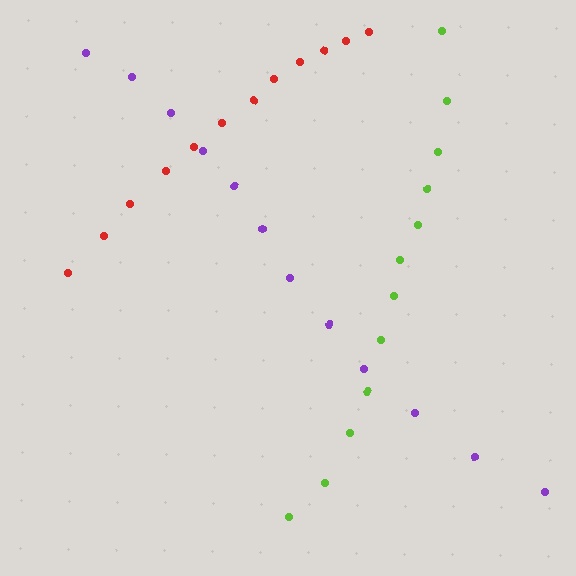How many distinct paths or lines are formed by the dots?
There are 3 distinct paths.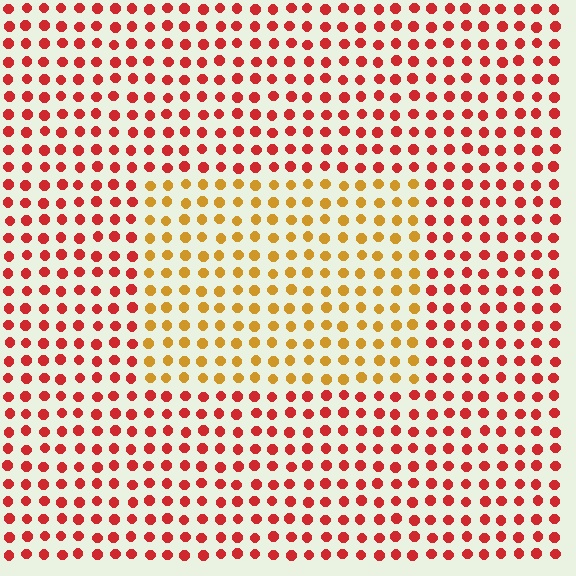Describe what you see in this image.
The image is filled with small red elements in a uniform arrangement. A rectangle-shaped region is visible where the elements are tinted to a slightly different hue, forming a subtle color boundary.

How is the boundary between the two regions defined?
The boundary is defined purely by a slight shift in hue (about 42 degrees). Spacing, size, and orientation are identical on both sides.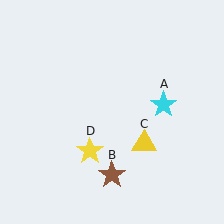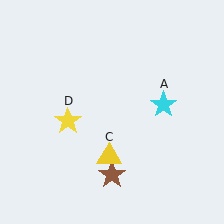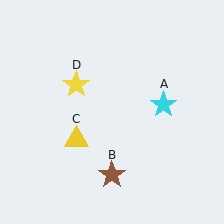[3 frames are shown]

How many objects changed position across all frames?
2 objects changed position: yellow triangle (object C), yellow star (object D).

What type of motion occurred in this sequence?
The yellow triangle (object C), yellow star (object D) rotated clockwise around the center of the scene.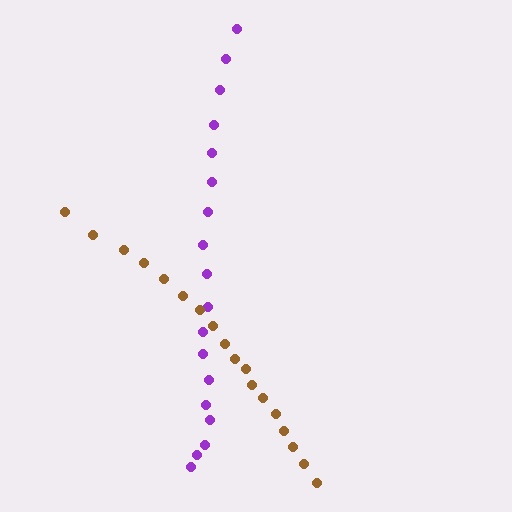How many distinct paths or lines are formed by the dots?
There are 2 distinct paths.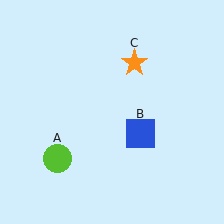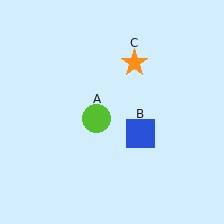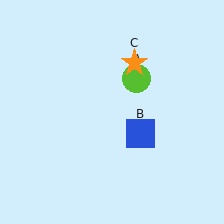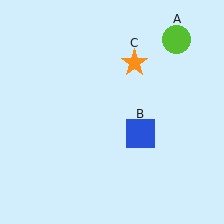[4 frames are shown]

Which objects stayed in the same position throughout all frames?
Blue square (object B) and orange star (object C) remained stationary.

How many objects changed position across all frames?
1 object changed position: lime circle (object A).